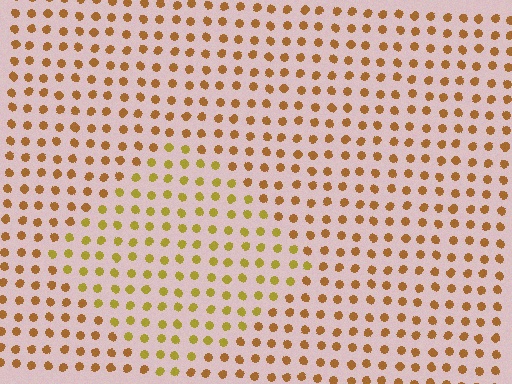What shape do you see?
I see a diamond.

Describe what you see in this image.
The image is filled with small brown elements in a uniform arrangement. A diamond-shaped region is visible where the elements are tinted to a slightly different hue, forming a subtle color boundary.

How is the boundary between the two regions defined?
The boundary is defined purely by a slight shift in hue (about 26 degrees). Spacing, size, and orientation are identical on both sides.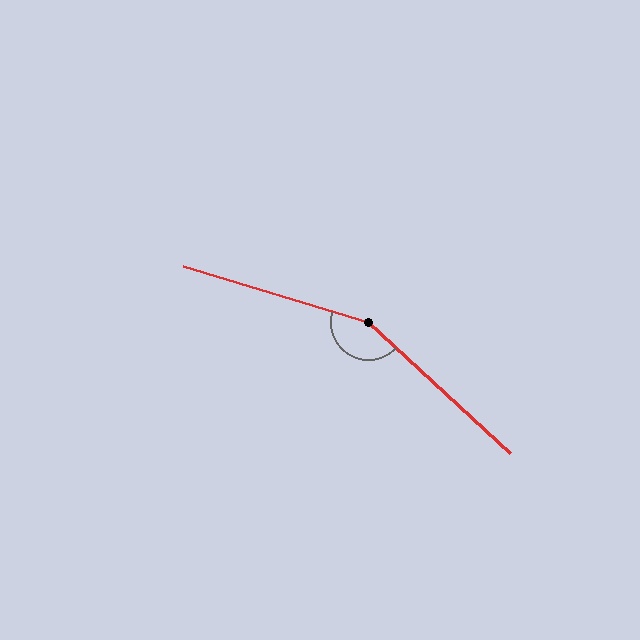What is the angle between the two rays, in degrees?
Approximately 154 degrees.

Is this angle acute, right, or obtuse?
It is obtuse.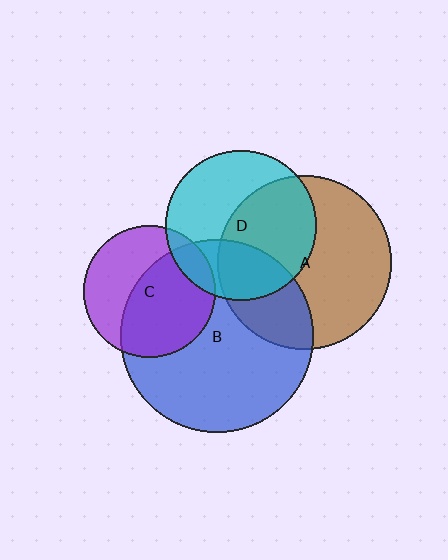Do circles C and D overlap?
Yes.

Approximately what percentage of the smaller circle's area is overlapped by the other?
Approximately 10%.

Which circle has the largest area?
Circle B (blue).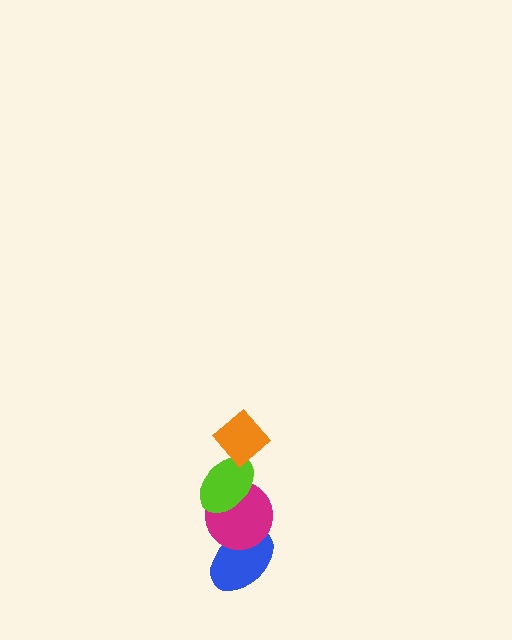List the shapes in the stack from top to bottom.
From top to bottom: the orange diamond, the lime ellipse, the magenta circle, the blue ellipse.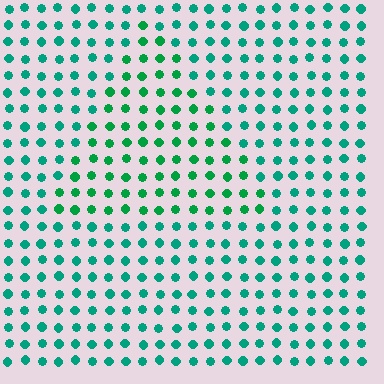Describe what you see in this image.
The image is filled with small teal elements in a uniform arrangement. A triangle-shaped region is visible where the elements are tinted to a slightly different hue, forming a subtle color boundary.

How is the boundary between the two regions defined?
The boundary is defined purely by a slight shift in hue (about 23 degrees). Spacing, size, and orientation are identical on both sides.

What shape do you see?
I see a triangle.